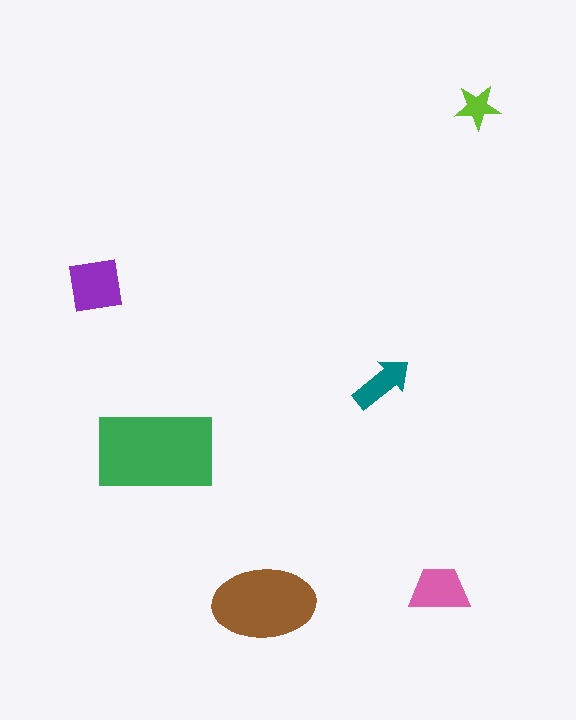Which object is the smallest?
The lime star.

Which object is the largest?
The green rectangle.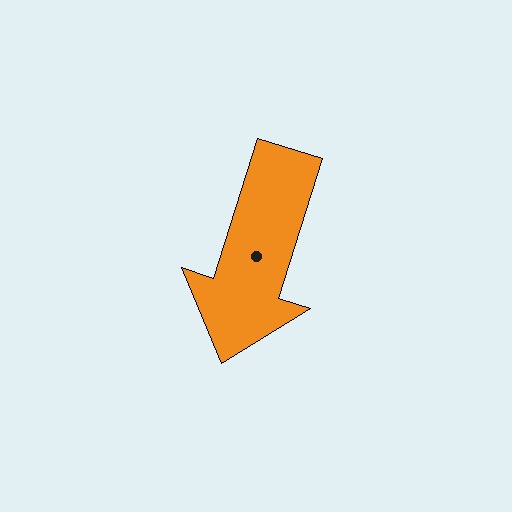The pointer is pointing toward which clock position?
Roughly 7 o'clock.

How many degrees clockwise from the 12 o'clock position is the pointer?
Approximately 198 degrees.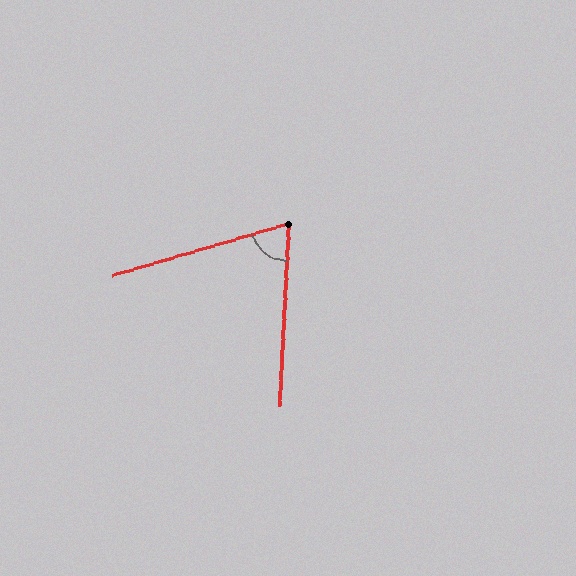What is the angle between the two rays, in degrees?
Approximately 71 degrees.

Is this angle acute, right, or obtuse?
It is acute.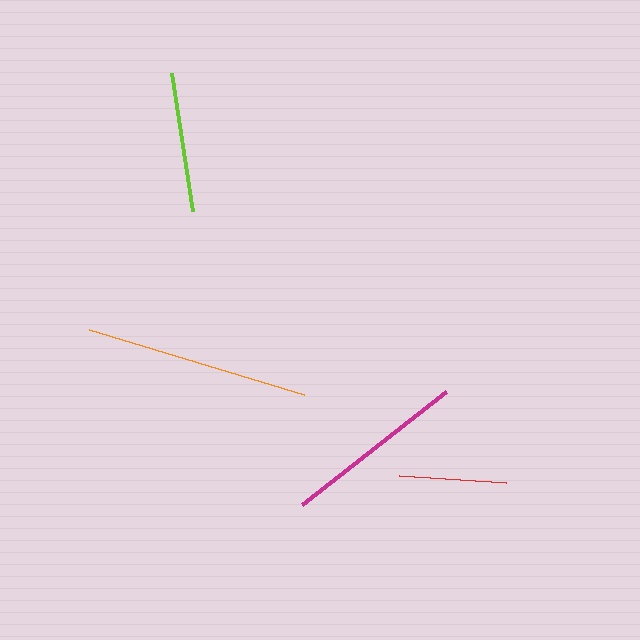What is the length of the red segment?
The red segment is approximately 107 pixels long.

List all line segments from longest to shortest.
From longest to shortest: orange, magenta, lime, red.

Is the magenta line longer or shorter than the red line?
The magenta line is longer than the red line.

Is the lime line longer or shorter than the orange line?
The orange line is longer than the lime line.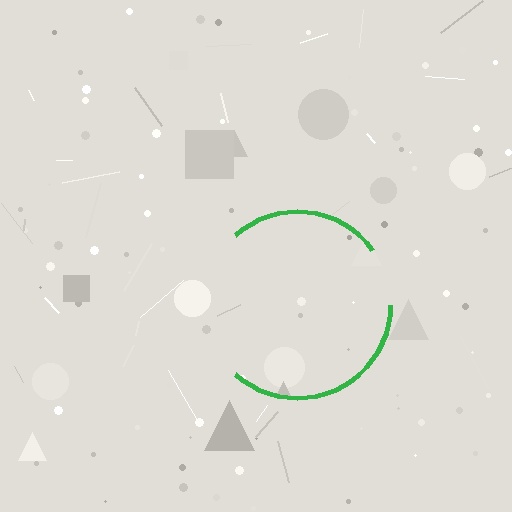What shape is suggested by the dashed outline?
The dashed outline suggests a circle.